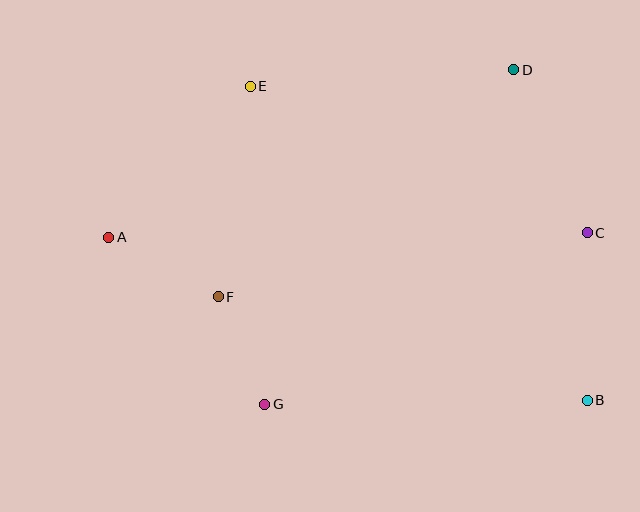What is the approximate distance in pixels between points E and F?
The distance between E and F is approximately 213 pixels.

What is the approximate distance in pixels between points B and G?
The distance between B and G is approximately 323 pixels.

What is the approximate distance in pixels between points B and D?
The distance between B and D is approximately 339 pixels.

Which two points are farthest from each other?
Points A and B are farthest from each other.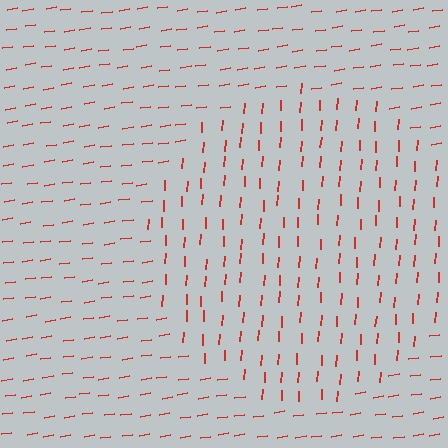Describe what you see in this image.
The image is filled with small red line segments. A circle region in the image has lines oriented differently from the surrounding lines, creating a visible texture boundary.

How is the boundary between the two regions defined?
The boundary is defined purely by a change in line orientation (approximately 78 degrees difference). All lines are the same color and thickness.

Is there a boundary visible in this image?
Yes, there is a texture boundary formed by a change in line orientation.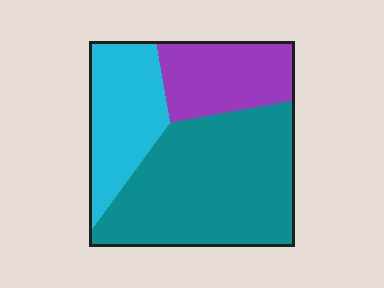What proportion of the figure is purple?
Purple covers around 20% of the figure.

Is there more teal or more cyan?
Teal.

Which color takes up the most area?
Teal, at roughly 55%.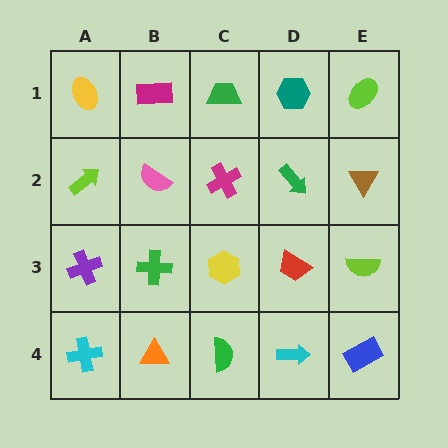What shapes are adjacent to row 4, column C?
A yellow hexagon (row 3, column C), an orange triangle (row 4, column B), a cyan arrow (row 4, column D).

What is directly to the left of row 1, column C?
A magenta rectangle.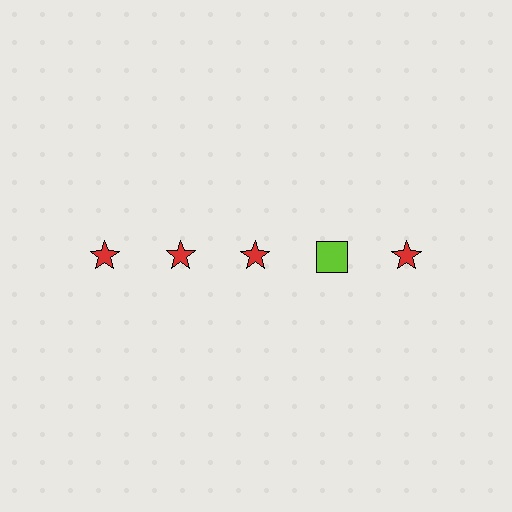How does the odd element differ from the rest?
It differs in both color (lime instead of red) and shape (square instead of star).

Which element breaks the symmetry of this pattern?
The lime square in the top row, second from right column breaks the symmetry. All other shapes are red stars.